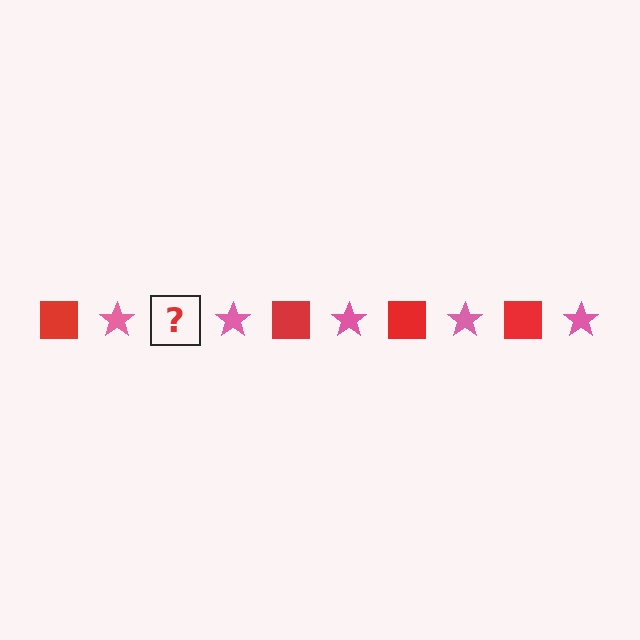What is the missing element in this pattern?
The missing element is a red square.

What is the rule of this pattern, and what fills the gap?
The rule is that the pattern alternates between red square and pink star. The gap should be filled with a red square.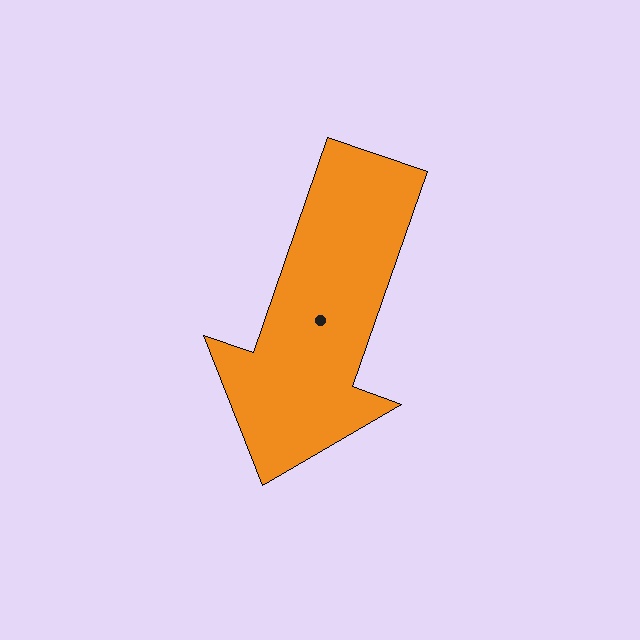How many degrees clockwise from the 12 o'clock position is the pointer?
Approximately 199 degrees.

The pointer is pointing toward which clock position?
Roughly 7 o'clock.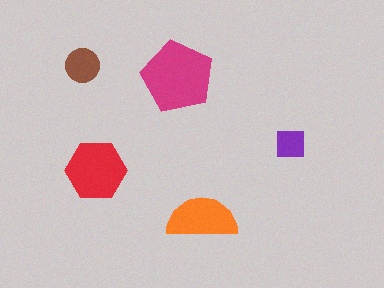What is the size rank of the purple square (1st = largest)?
5th.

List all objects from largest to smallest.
The magenta pentagon, the red hexagon, the orange semicircle, the brown circle, the purple square.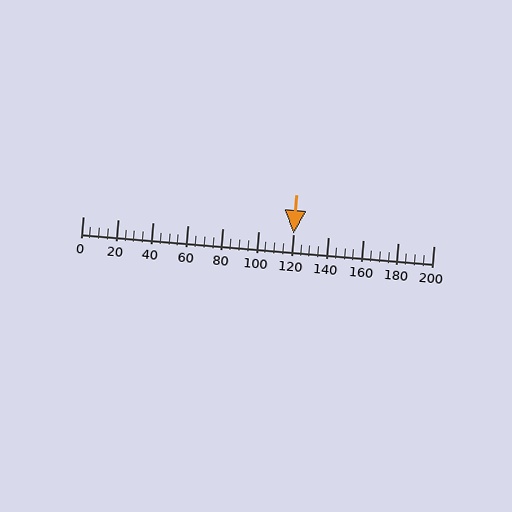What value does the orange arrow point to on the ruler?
The orange arrow points to approximately 120.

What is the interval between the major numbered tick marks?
The major tick marks are spaced 20 units apart.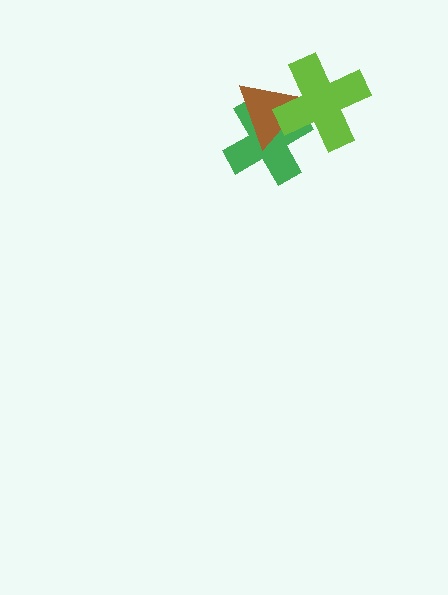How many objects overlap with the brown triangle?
2 objects overlap with the brown triangle.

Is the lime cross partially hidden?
No, no other shape covers it.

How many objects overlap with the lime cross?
2 objects overlap with the lime cross.